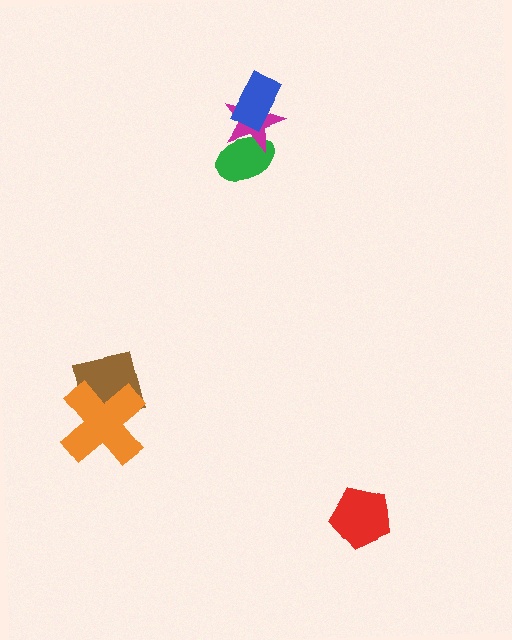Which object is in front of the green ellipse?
The magenta star is in front of the green ellipse.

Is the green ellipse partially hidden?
Yes, it is partially covered by another shape.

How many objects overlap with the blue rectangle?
1 object overlaps with the blue rectangle.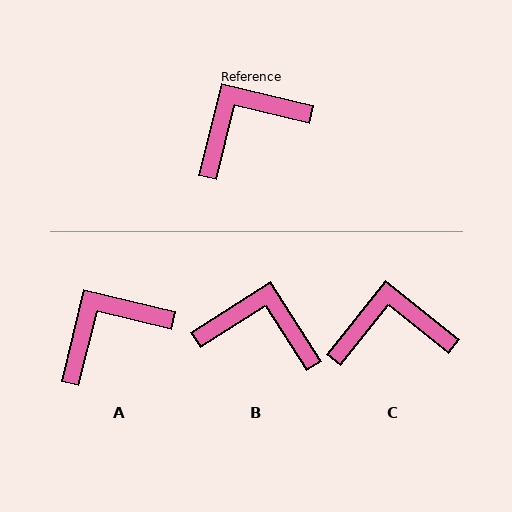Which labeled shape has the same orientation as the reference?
A.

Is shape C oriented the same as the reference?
No, it is off by about 25 degrees.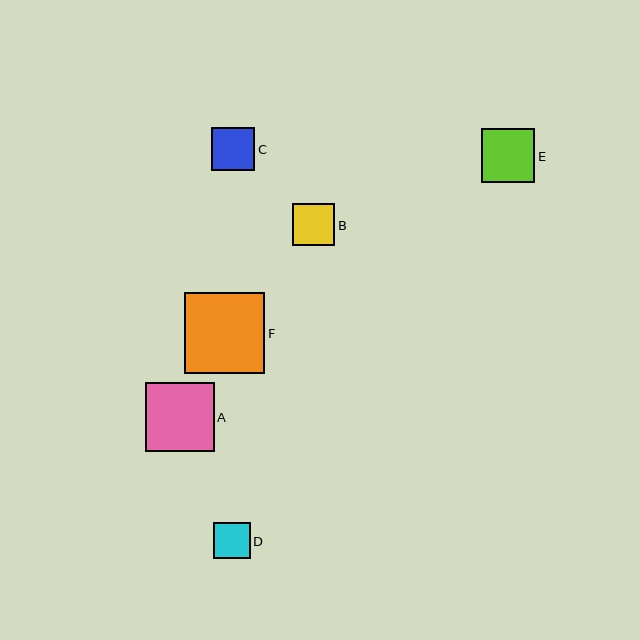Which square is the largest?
Square F is the largest with a size of approximately 81 pixels.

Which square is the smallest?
Square D is the smallest with a size of approximately 36 pixels.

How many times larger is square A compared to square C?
Square A is approximately 1.6 times the size of square C.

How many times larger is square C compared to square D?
Square C is approximately 1.2 times the size of square D.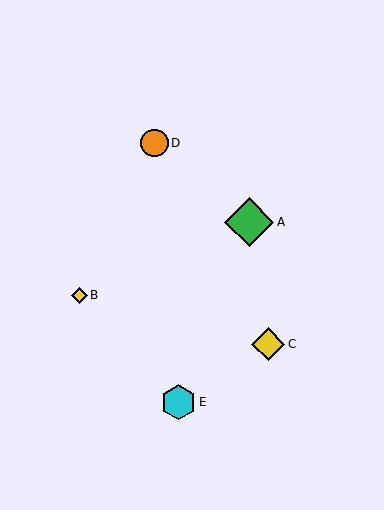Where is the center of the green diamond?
The center of the green diamond is at (249, 222).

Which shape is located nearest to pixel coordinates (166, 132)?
The orange circle (labeled D) at (154, 143) is nearest to that location.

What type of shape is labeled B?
Shape B is a yellow diamond.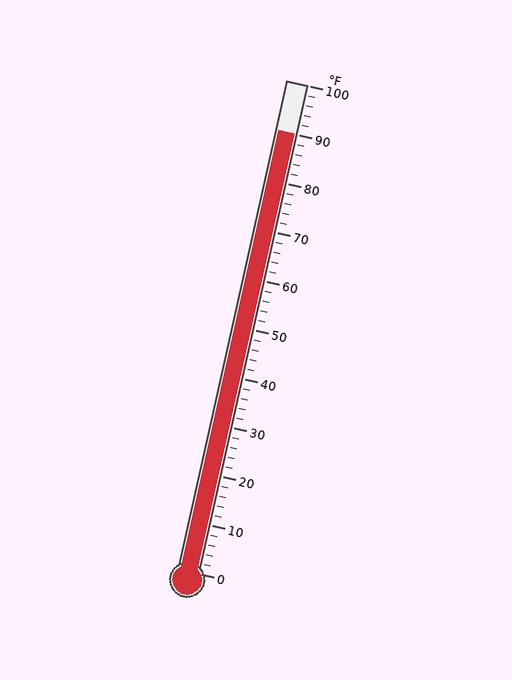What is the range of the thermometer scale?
The thermometer scale ranges from 0°F to 100°F.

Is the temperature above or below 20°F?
The temperature is above 20°F.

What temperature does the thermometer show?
The thermometer shows approximately 90°F.